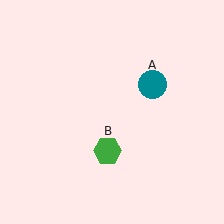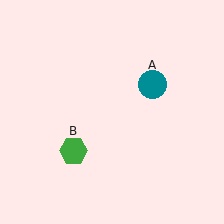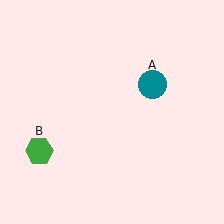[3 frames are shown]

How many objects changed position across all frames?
1 object changed position: green hexagon (object B).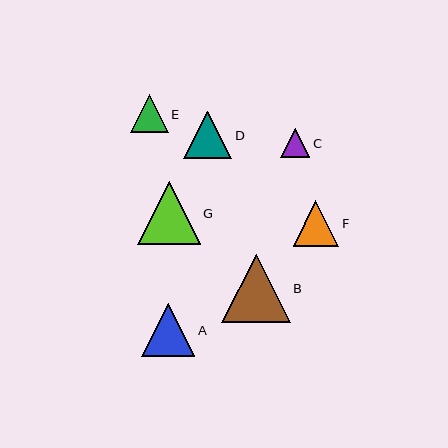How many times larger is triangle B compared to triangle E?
Triangle B is approximately 1.8 times the size of triangle E.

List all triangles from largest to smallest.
From largest to smallest: B, G, A, D, F, E, C.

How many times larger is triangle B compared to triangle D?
Triangle B is approximately 1.4 times the size of triangle D.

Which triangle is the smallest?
Triangle C is the smallest with a size of approximately 29 pixels.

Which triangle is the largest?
Triangle B is the largest with a size of approximately 68 pixels.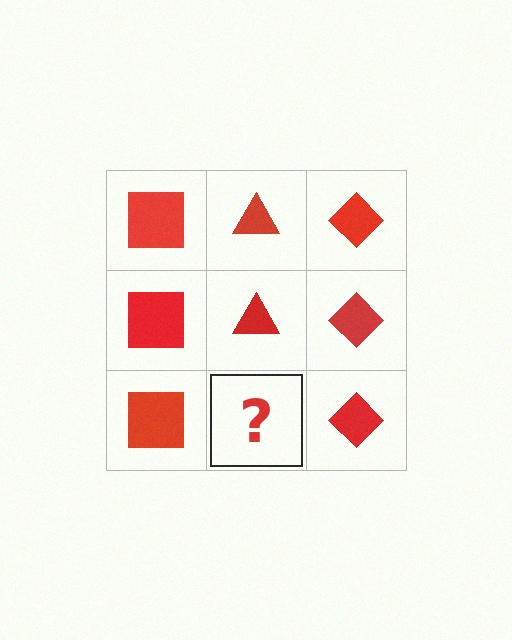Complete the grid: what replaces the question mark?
The question mark should be replaced with a red triangle.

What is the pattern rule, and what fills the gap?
The rule is that each column has a consistent shape. The gap should be filled with a red triangle.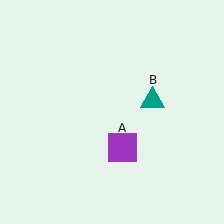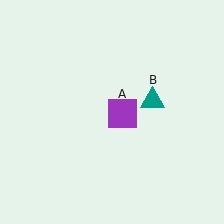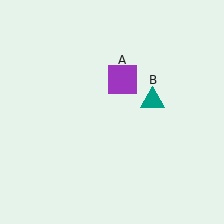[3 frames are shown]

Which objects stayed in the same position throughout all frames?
Teal triangle (object B) remained stationary.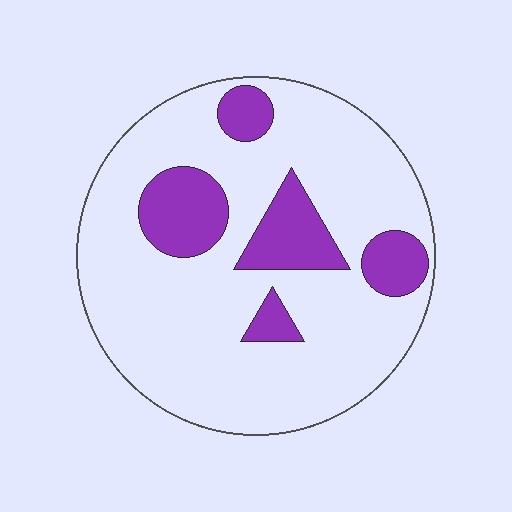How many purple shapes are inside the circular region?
5.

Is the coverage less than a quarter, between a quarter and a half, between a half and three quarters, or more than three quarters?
Less than a quarter.